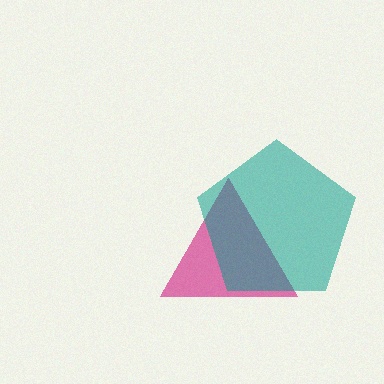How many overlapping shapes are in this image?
There are 2 overlapping shapes in the image.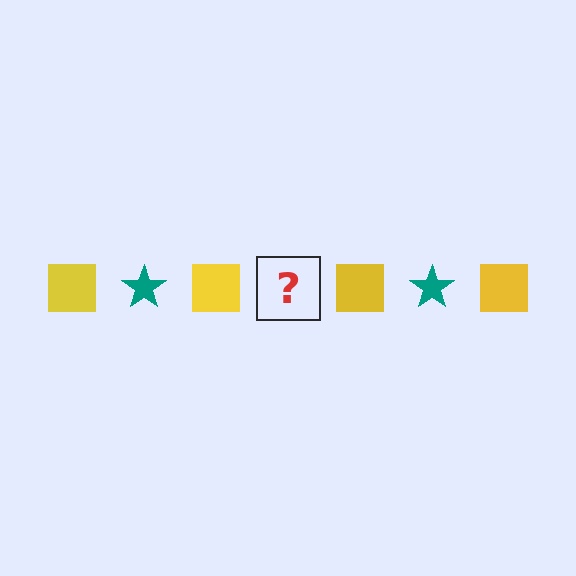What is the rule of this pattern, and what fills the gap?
The rule is that the pattern alternates between yellow square and teal star. The gap should be filled with a teal star.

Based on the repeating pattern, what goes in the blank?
The blank should be a teal star.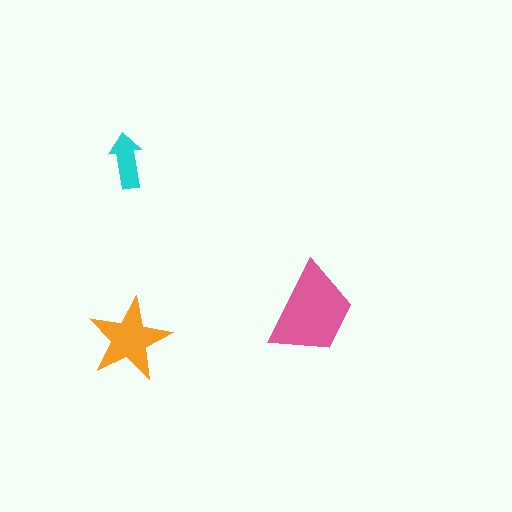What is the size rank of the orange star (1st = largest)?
2nd.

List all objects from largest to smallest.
The pink trapezoid, the orange star, the cyan arrow.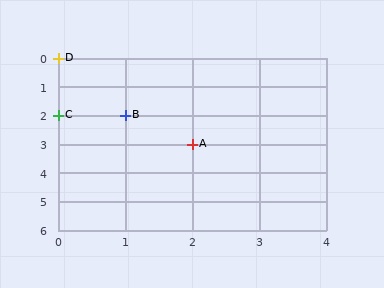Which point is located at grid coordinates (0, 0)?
Point D is at (0, 0).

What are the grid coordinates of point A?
Point A is at grid coordinates (2, 3).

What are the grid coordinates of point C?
Point C is at grid coordinates (0, 2).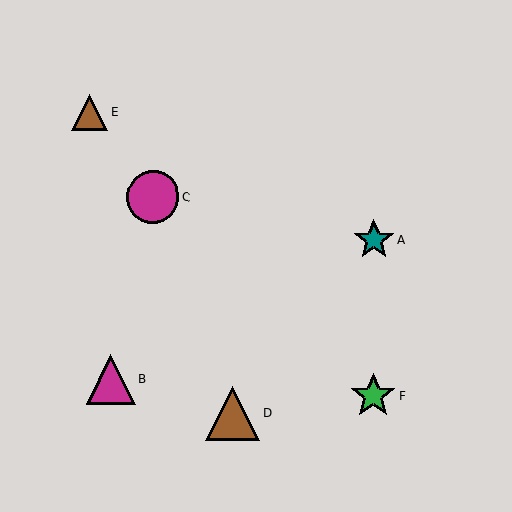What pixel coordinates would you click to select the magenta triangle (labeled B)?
Click at (111, 379) to select the magenta triangle B.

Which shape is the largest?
The brown triangle (labeled D) is the largest.